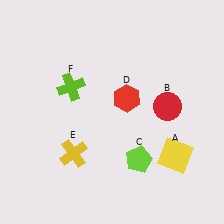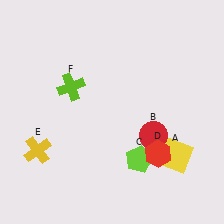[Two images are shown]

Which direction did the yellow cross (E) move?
The yellow cross (E) moved left.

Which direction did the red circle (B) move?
The red circle (B) moved down.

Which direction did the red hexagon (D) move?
The red hexagon (D) moved down.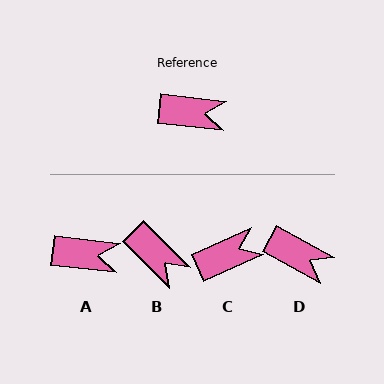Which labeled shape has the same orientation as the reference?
A.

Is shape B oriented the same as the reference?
No, it is off by about 38 degrees.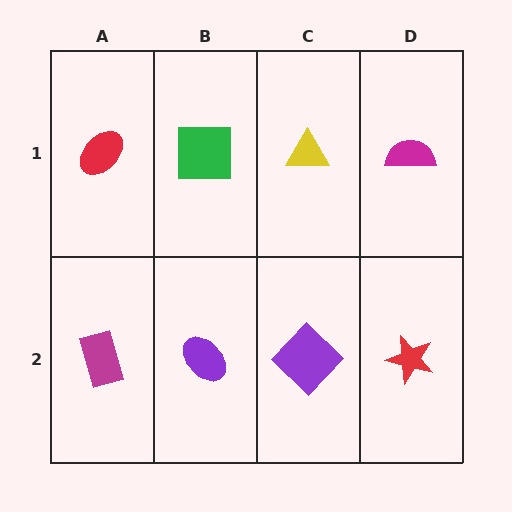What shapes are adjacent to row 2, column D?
A magenta semicircle (row 1, column D), a purple diamond (row 2, column C).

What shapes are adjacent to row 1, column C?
A purple diamond (row 2, column C), a green square (row 1, column B), a magenta semicircle (row 1, column D).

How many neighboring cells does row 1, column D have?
2.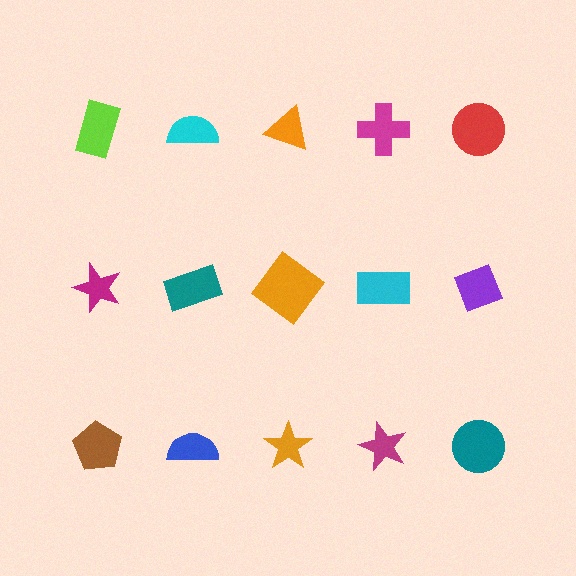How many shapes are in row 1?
5 shapes.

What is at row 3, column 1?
A brown pentagon.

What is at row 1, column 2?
A cyan semicircle.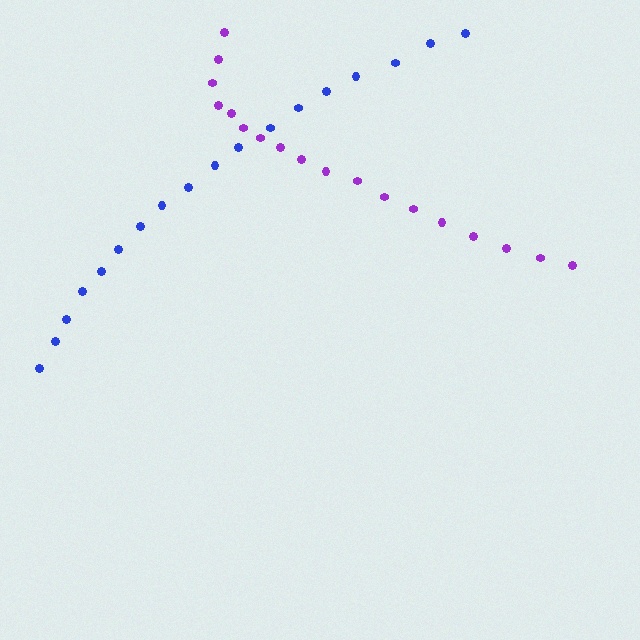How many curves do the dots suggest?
There are 2 distinct paths.